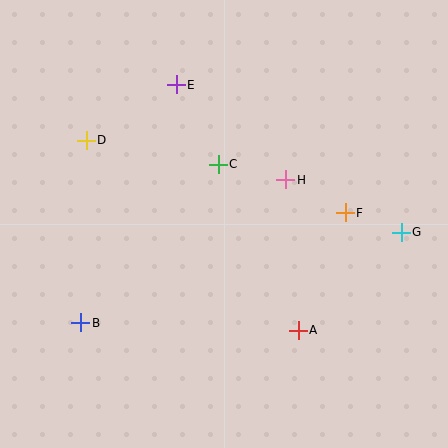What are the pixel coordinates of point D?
Point D is at (86, 140).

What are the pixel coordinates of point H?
Point H is at (286, 180).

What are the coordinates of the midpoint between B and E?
The midpoint between B and E is at (129, 204).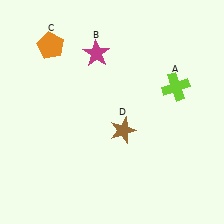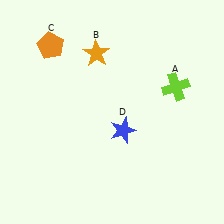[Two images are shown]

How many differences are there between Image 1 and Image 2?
There are 2 differences between the two images.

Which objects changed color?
B changed from magenta to orange. D changed from brown to blue.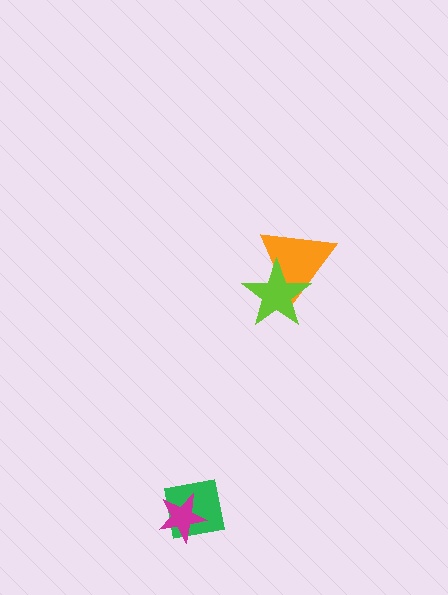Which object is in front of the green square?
The magenta star is in front of the green square.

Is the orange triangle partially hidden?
Yes, it is partially covered by another shape.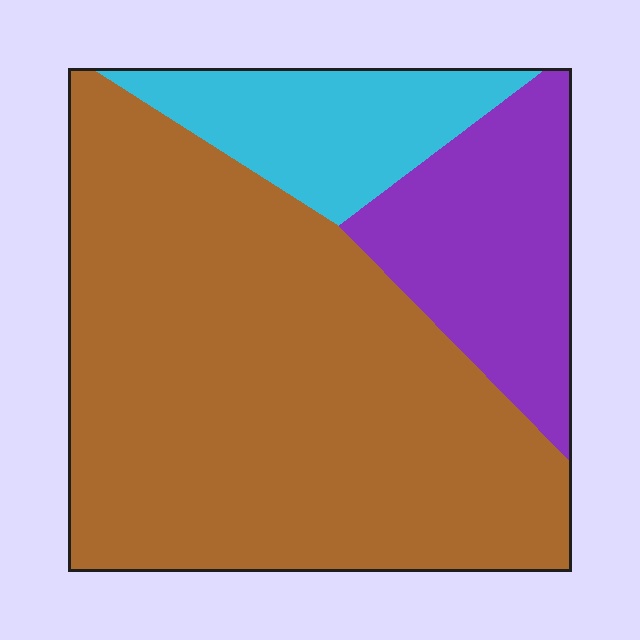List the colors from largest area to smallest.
From largest to smallest: brown, purple, cyan.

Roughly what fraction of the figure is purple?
Purple covers 19% of the figure.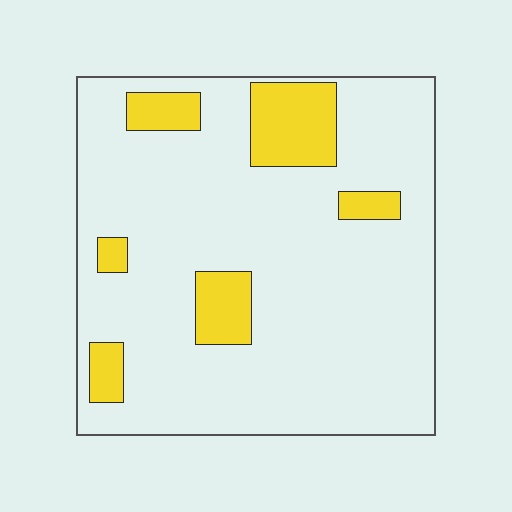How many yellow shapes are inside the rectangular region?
6.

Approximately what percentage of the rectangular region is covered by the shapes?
Approximately 15%.